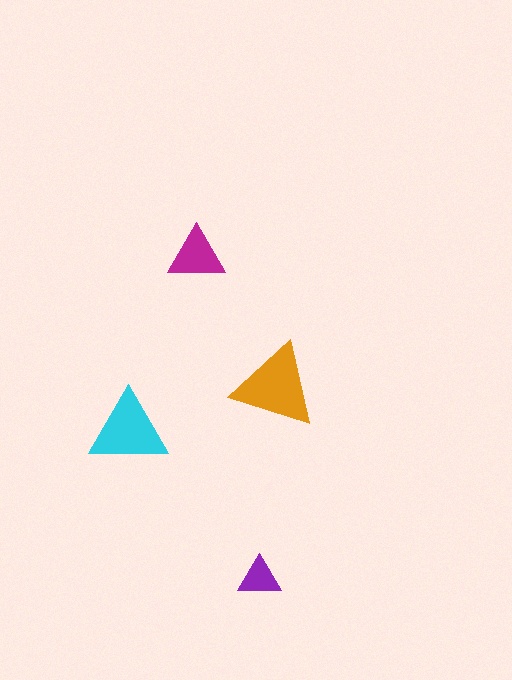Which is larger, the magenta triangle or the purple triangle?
The magenta one.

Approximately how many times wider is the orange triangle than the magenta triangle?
About 1.5 times wider.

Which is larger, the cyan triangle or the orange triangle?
The orange one.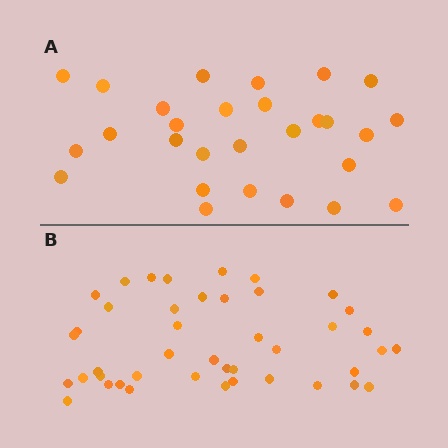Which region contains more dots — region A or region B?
Region B (the bottom region) has more dots.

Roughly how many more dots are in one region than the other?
Region B has approximately 15 more dots than region A.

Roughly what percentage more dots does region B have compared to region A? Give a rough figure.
About 55% more.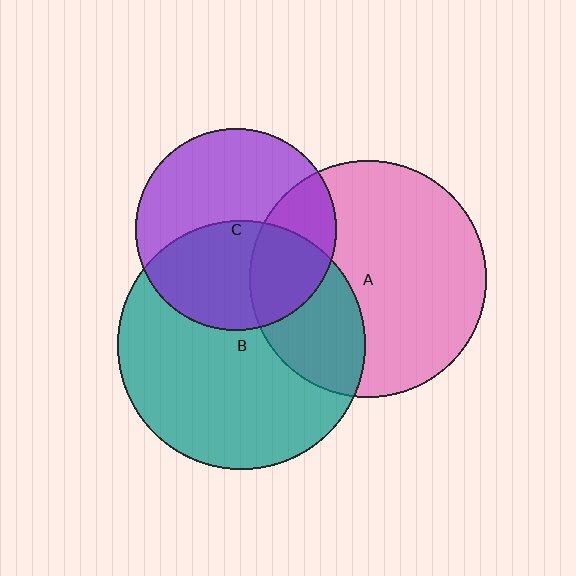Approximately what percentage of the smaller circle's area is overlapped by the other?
Approximately 30%.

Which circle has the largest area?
Circle B (teal).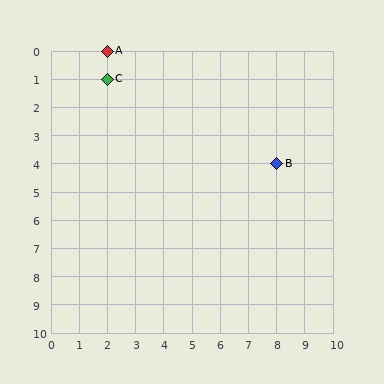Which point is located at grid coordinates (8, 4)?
Point B is at (8, 4).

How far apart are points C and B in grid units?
Points C and B are 6 columns and 3 rows apart (about 6.7 grid units diagonally).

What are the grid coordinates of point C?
Point C is at grid coordinates (2, 1).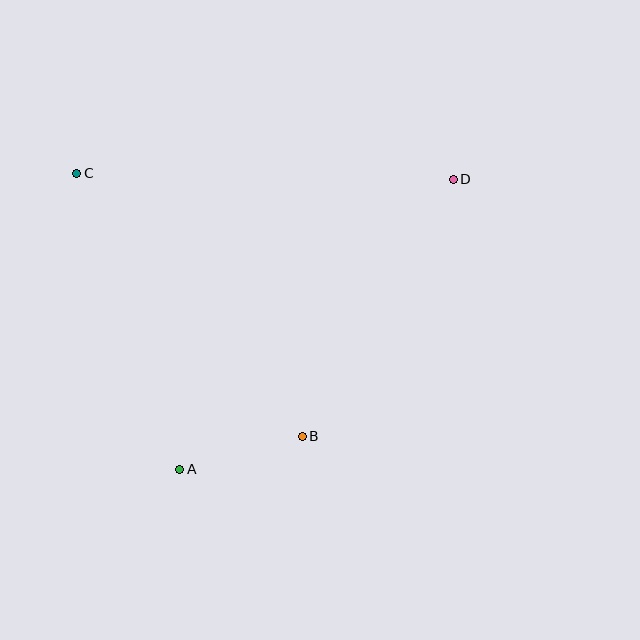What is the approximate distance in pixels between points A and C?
The distance between A and C is approximately 313 pixels.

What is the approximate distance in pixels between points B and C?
The distance between B and C is approximately 346 pixels.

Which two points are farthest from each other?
Points A and D are farthest from each other.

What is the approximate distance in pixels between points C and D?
The distance between C and D is approximately 376 pixels.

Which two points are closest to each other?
Points A and B are closest to each other.